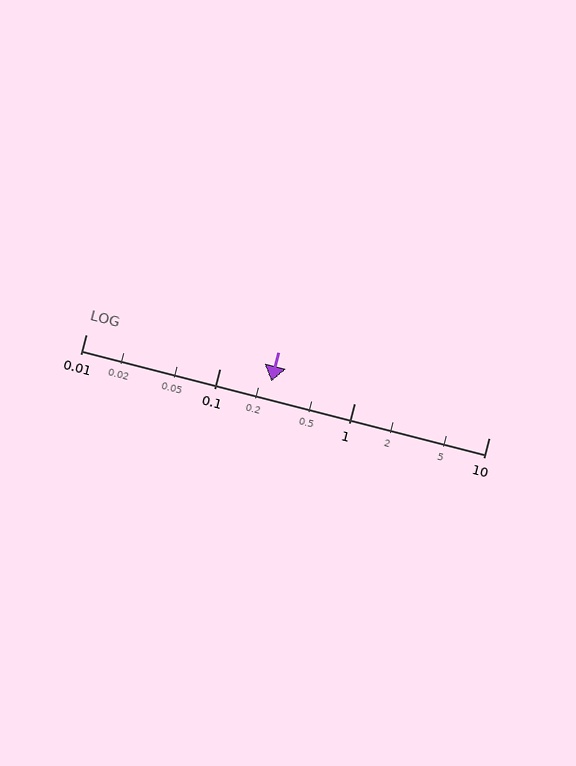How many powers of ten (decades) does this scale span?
The scale spans 3 decades, from 0.01 to 10.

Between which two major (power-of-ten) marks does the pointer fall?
The pointer is between 0.1 and 1.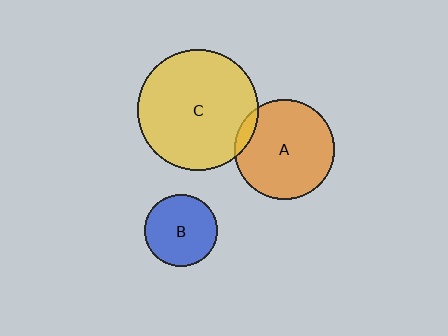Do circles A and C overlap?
Yes.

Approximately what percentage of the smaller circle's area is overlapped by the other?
Approximately 5%.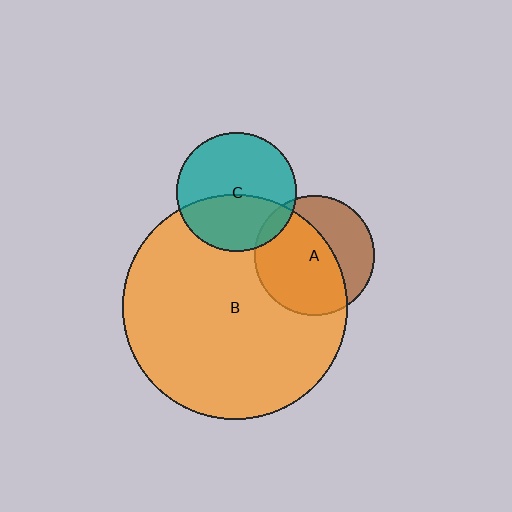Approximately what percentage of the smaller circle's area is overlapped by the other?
Approximately 40%.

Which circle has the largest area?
Circle B (orange).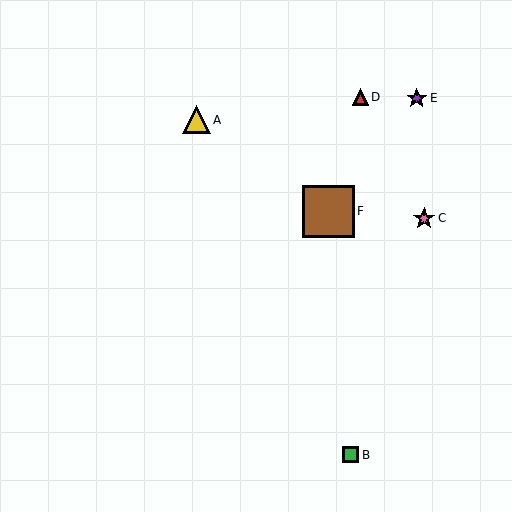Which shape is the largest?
The brown square (labeled F) is the largest.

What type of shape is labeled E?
Shape E is a purple star.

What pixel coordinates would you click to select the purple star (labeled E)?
Click at (417, 98) to select the purple star E.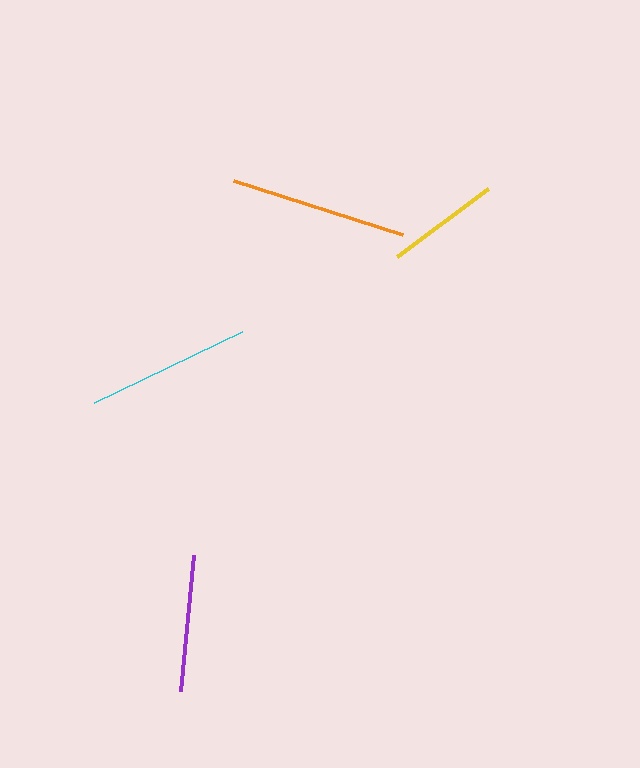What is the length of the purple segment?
The purple segment is approximately 136 pixels long.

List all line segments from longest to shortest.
From longest to shortest: orange, cyan, purple, yellow.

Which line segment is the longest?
The orange line is the longest at approximately 177 pixels.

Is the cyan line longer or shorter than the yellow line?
The cyan line is longer than the yellow line.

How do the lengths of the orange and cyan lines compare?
The orange and cyan lines are approximately the same length.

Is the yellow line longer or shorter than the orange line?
The orange line is longer than the yellow line.